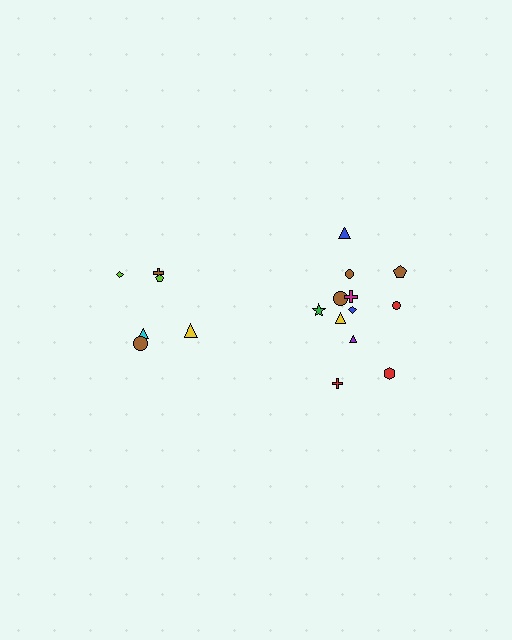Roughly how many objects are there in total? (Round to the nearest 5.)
Roughly 20 objects in total.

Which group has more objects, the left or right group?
The right group.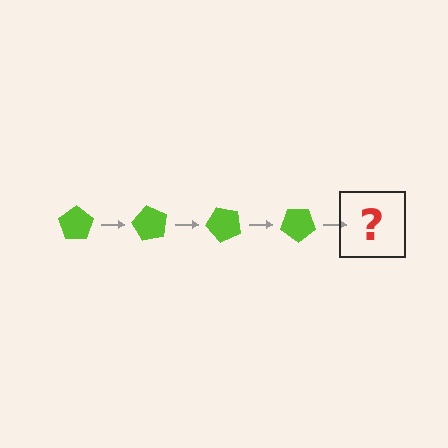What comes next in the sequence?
The next element should be a lime pentagon rotated 240 degrees.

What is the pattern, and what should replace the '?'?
The pattern is that the pentagon rotates 60 degrees each step. The '?' should be a lime pentagon rotated 240 degrees.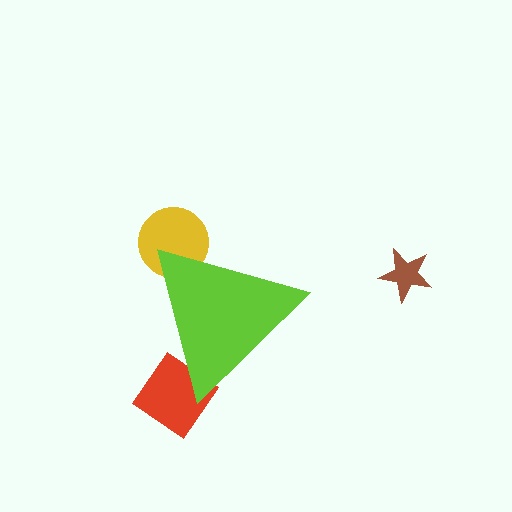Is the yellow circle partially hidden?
Yes, the yellow circle is partially hidden behind the lime triangle.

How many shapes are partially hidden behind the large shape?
2 shapes are partially hidden.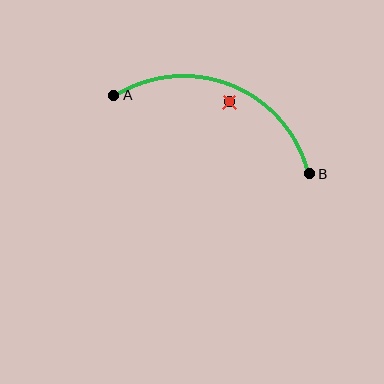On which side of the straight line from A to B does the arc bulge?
The arc bulges above the straight line connecting A and B.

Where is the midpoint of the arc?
The arc midpoint is the point on the curve farthest from the straight line joining A and B. It sits above that line.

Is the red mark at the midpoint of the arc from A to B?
No — the red mark does not lie on the arc at all. It sits slightly inside the curve.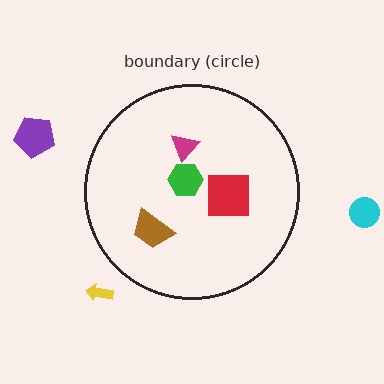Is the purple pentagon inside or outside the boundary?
Outside.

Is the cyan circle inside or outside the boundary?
Outside.